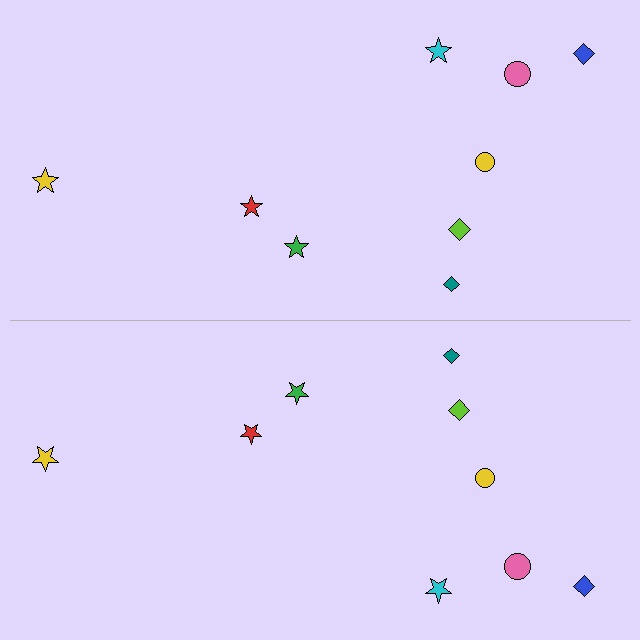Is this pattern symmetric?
Yes, this pattern has bilateral (reflection) symmetry.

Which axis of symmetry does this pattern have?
The pattern has a horizontal axis of symmetry running through the center of the image.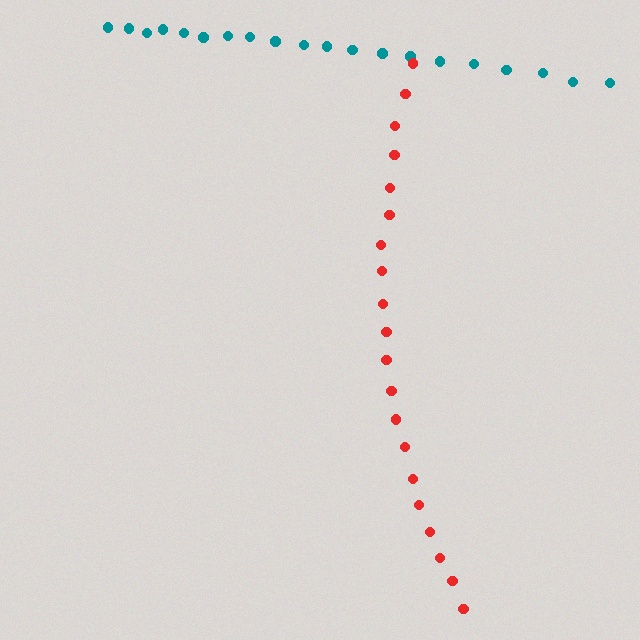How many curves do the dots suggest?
There are 2 distinct paths.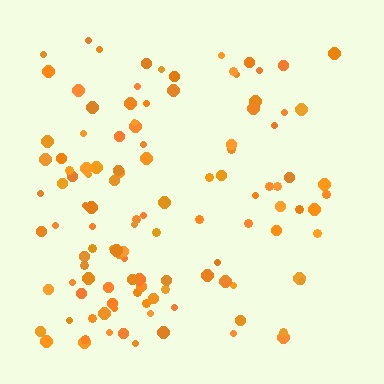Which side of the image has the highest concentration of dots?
The left.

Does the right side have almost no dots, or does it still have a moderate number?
Still a moderate number, just noticeably fewer than the left.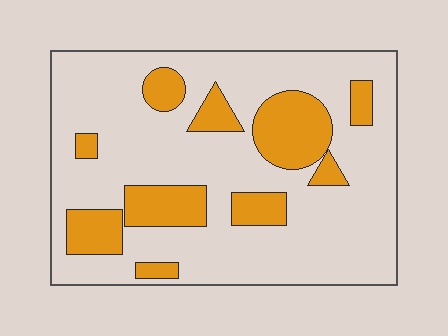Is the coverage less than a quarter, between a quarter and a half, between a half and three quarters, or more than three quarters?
Less than a quarter.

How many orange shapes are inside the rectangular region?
10.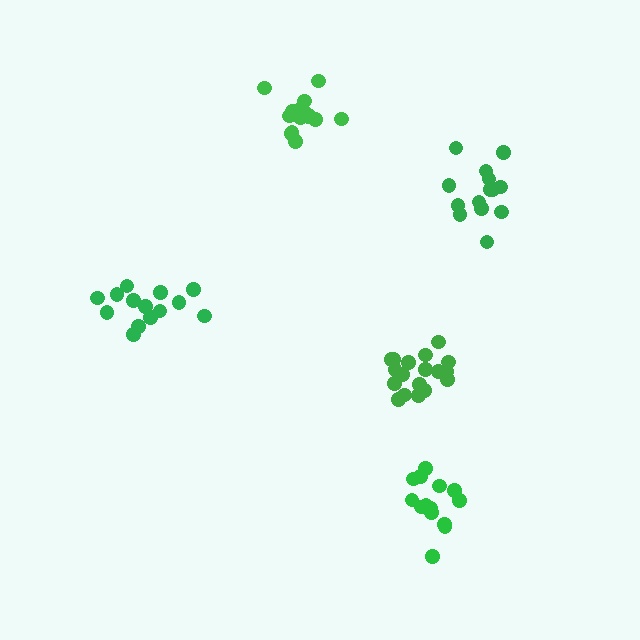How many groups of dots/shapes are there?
There are 5 groups.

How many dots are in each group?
Group 1: 18 dots, Group 2: 14 dots, Group 3: 14 dots, Group 4: 14 dots, Group 5: 16 dots (76 total).